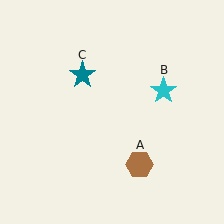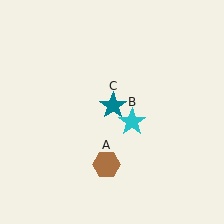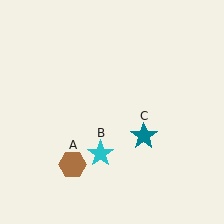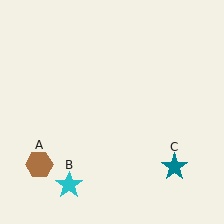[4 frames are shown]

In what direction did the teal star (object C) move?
The teal star (object C) moved down and to the right.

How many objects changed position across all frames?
3 objects changed position: brown hexagon (object A), cyan star (object B), teal star (object C).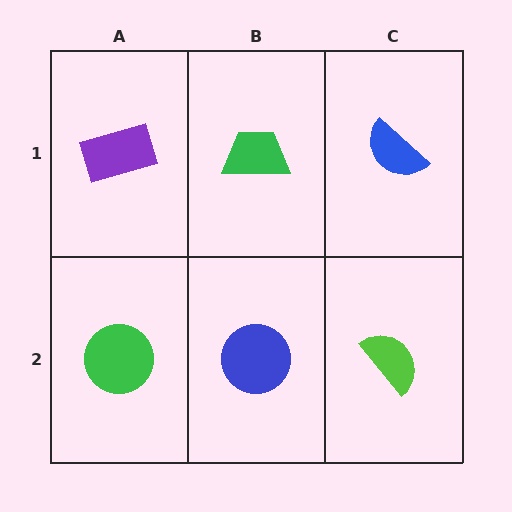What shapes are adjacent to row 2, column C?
A blue semicircle (row 1, column C), a blue circle (row 2, column B).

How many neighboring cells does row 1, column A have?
2.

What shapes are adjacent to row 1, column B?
A blue circle (row 2, column B), a purple rectangle (row 1, column A), a blue semicircle (row 1, column C).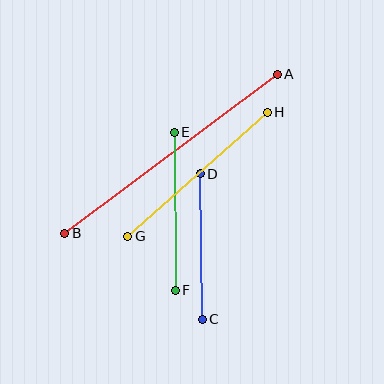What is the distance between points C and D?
The distance is approximately 146 pixels.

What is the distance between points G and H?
The distance is approximately 186 pixels.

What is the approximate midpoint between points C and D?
The midpoint is at approximately (201, 247) pixels.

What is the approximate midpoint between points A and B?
The midpoint is at approximately (171, 154) pixels.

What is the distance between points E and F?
The distance is approximately 158 pixels.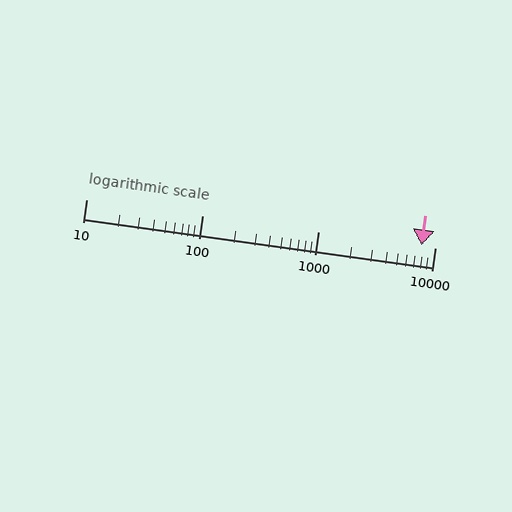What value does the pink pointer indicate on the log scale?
The pointer indicates approximately 7700.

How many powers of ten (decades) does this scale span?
The scale spans 3 decades, from 10 to 10000.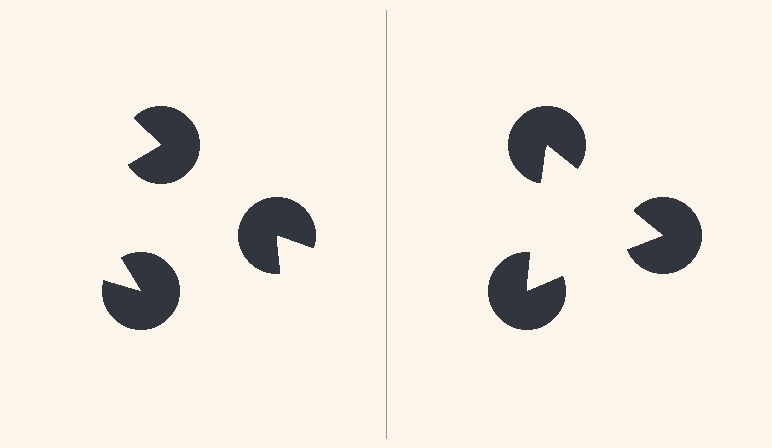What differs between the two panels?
The pac-man discs are positioned identically on both sides; only the wedge orientations differ. On the right they align to a triangle; on the left they are misaligned.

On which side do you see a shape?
An illusory triangle appears on the right side. On the left side the wedge cuts are rotated, so no coherent shape forms.